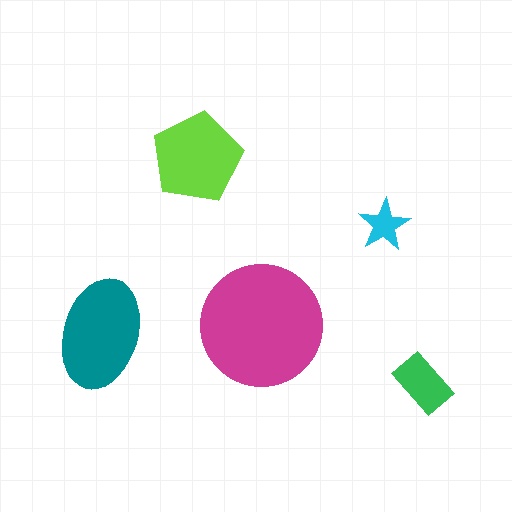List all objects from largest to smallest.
The magenta circle, the teal ellipse, the lime pentagon, the green rectangle, the cyan star.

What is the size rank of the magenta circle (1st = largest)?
1st.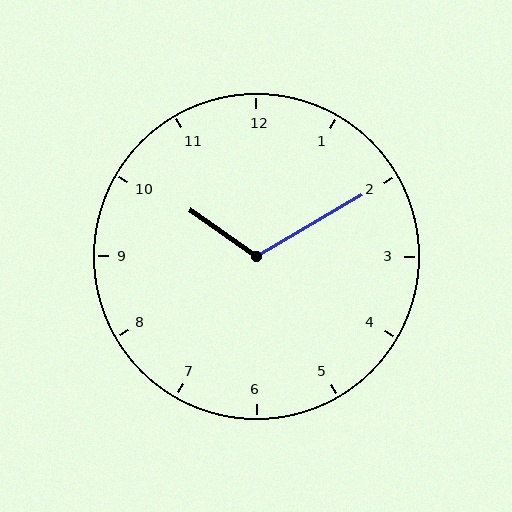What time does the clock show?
10:10.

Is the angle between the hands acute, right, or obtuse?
It is obtuse.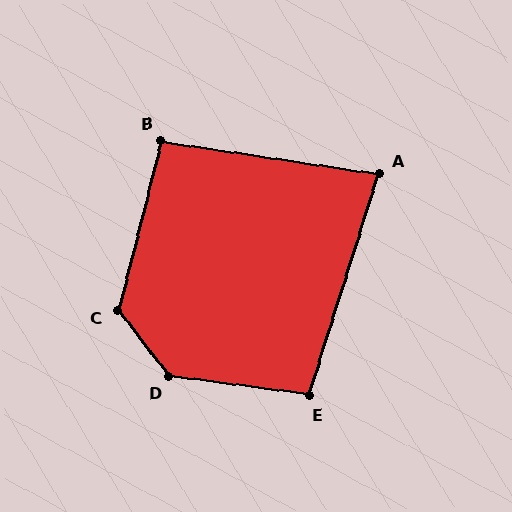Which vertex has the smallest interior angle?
A, at approximately 81 degrees.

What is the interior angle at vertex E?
Approximately 100 degrees (obtuse).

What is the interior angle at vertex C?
Approximately 128 degrees (obtuse).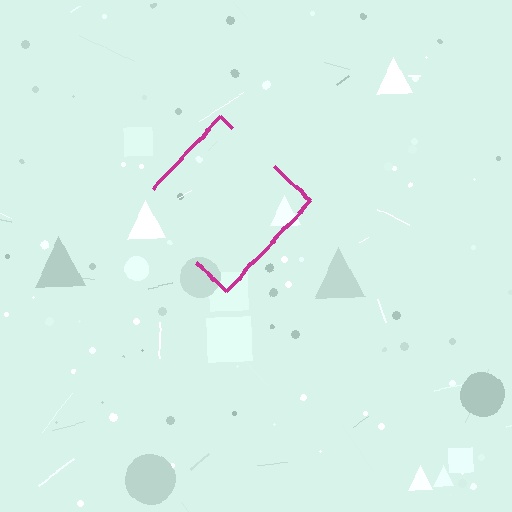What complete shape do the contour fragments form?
The contour fragments form a diamond.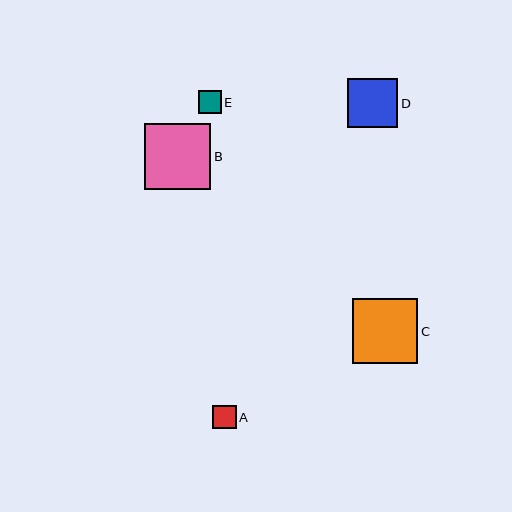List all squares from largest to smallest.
From largest to smallest: B, C, D, A, E.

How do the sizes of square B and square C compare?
Square B and square C are approximately the same size.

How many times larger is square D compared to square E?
Square D is approximately 2.1 times the size of square E.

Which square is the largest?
Square B is the largest with a size of approximately 66 pixels.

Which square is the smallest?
Square E is the smallest with a size of approximately 23 pixels.